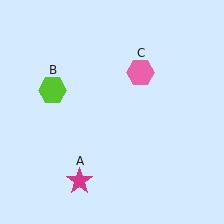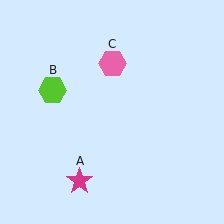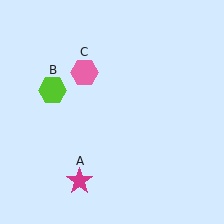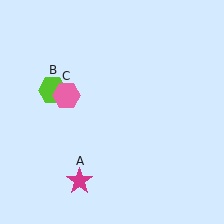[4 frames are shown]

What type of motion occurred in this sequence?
The pink hexagon (object C) rotated counterclockwise around the center of the scene.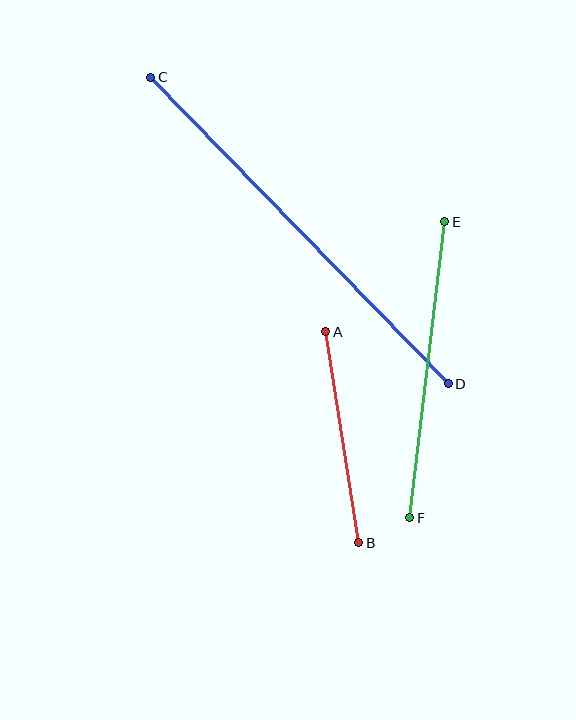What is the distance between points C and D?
The distance is approximately 427 pixels.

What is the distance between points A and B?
The distance is approximately 214 pixels.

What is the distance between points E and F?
The distance is approximately 298 pixels.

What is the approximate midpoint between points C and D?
The midpoint is at approximately (299, 231) pixels.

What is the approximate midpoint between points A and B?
The midpoint is at approximately (342, 437) pixels.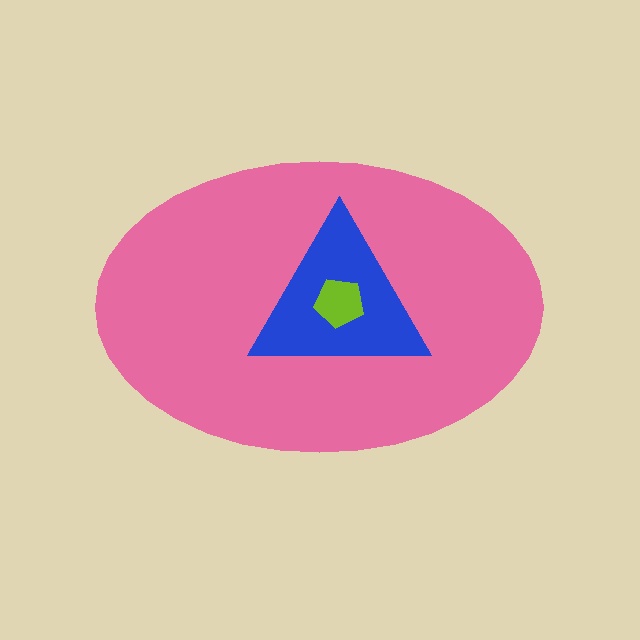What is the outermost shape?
The pink ellipse.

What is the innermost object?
The lime pentagon.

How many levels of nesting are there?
3.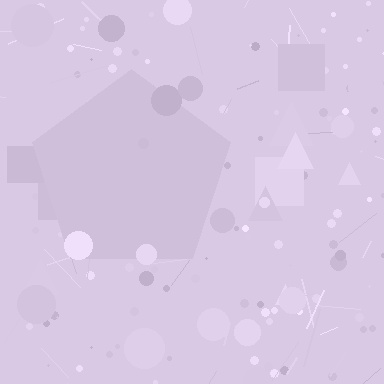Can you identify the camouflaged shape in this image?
The camouflaged shape is a pentagon.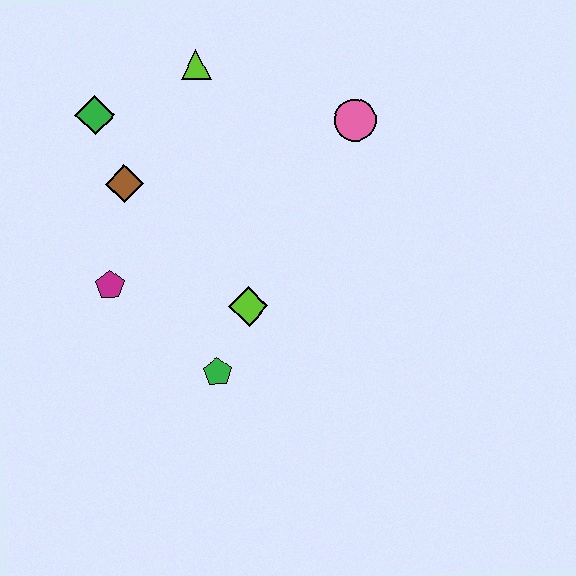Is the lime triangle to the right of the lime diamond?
No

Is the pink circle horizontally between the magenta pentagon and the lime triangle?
No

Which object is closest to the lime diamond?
The green pentagon is closest to the lime diamond.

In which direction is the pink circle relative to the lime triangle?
The pink circle is to the right of the lime triangle.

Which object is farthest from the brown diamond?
The pink circle is farthest from the brown diamond.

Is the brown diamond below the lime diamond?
No